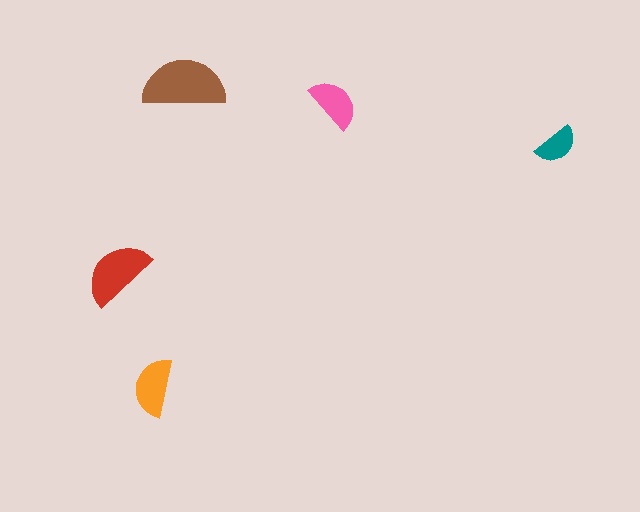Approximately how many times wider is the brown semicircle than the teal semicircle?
About 2 times wider.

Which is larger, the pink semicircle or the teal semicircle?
The pink one.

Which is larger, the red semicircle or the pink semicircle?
The red one.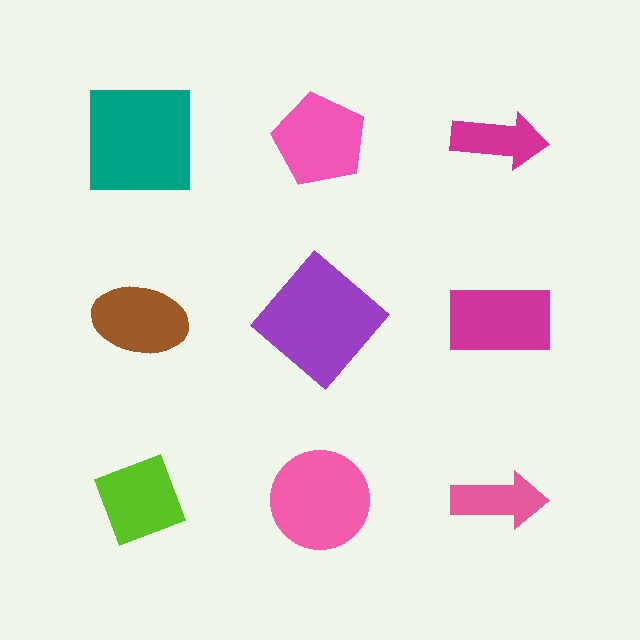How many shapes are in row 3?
3 shapes.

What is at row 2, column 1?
A brown ellipse.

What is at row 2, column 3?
A magenta rectangle.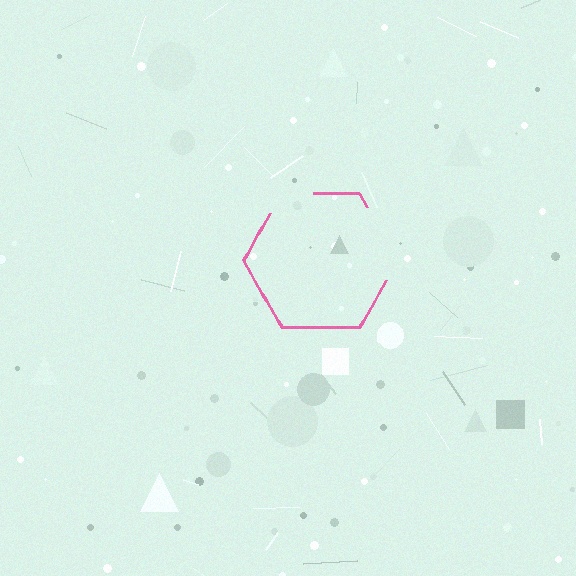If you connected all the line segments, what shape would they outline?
They would outline a hexagon.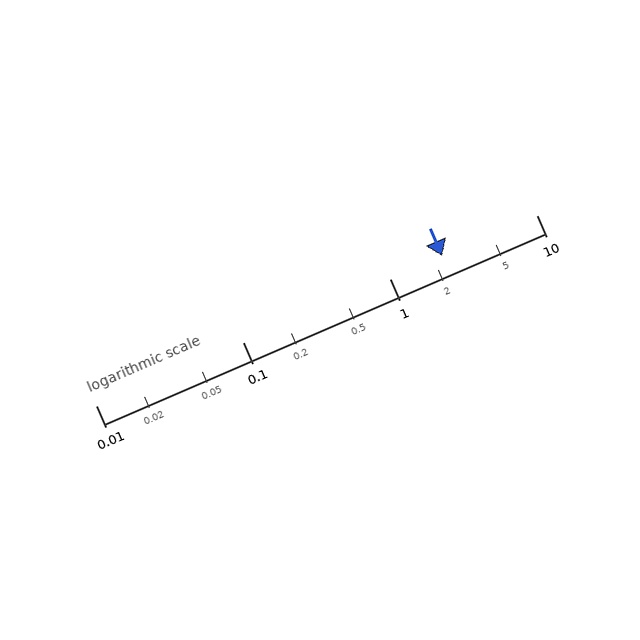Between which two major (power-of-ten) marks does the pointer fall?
The pointer is between 1 and 10.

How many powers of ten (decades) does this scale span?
The scale spans 3 decades, from 0.01 to 10.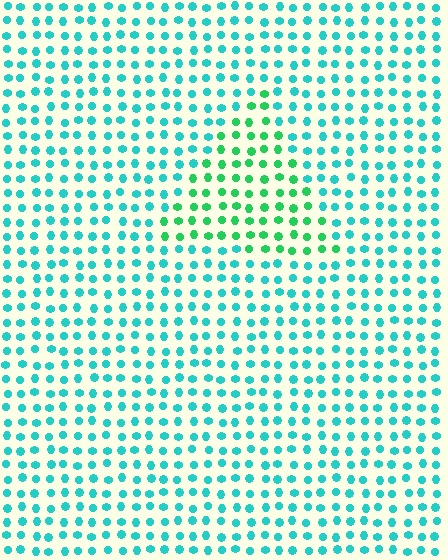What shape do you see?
I see a triangle.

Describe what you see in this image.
The image is filled with small cyan elements in a uniform arrangement. A triangle-shaped region is visible where the elements are tinted to a slightly different hue, forming a subtle color boundary.